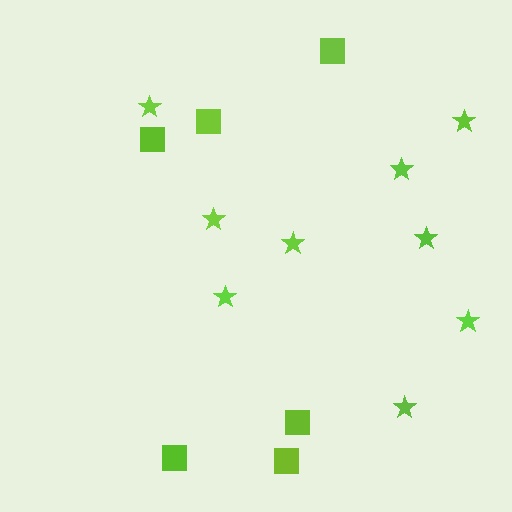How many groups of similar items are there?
There are 2 groups: one group of squares (6) and one group of stars (9).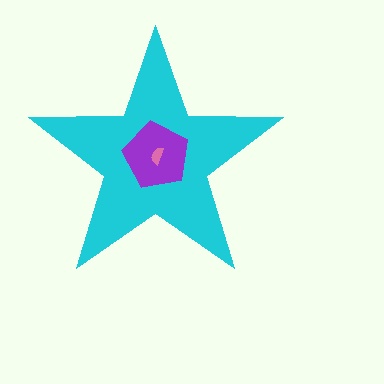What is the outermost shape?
The cyan star.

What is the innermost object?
The pink semicircle.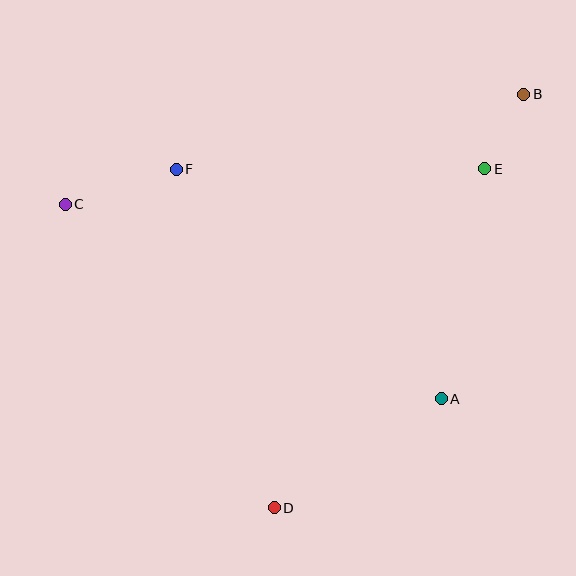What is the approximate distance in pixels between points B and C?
The distance between B and C is approximately 472 pixels.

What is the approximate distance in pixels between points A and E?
The distance between A and E is approximately 234 pixels.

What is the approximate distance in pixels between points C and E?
The distance between C and E is approximately 421 pixels.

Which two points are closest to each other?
Points B and E are closest to each other.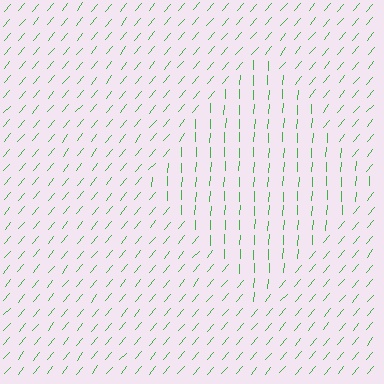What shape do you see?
I see a diamond.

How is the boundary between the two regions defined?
The boundary is defined purely by a change in line orientation (approximately 37 degrees difference). All lines are the same color and thickness.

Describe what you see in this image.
The image is filled with small green line segments. A diamond region in the image has lines oriented differently from the surrounding lines, creating a visible texture boundary.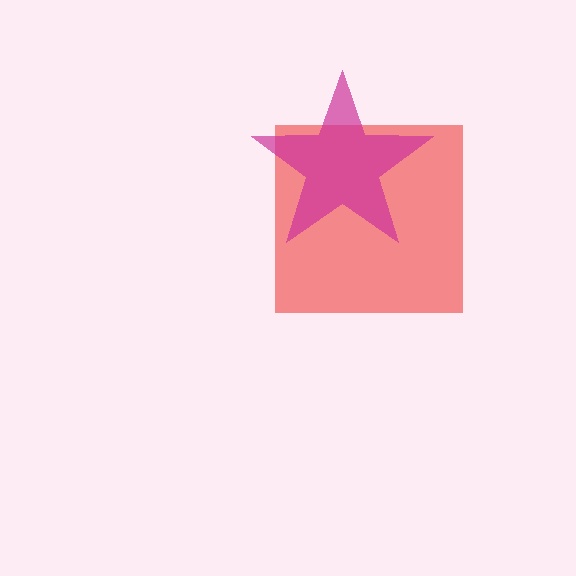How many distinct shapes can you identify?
There are 2 distinct shapes: a red square, a magenta star.